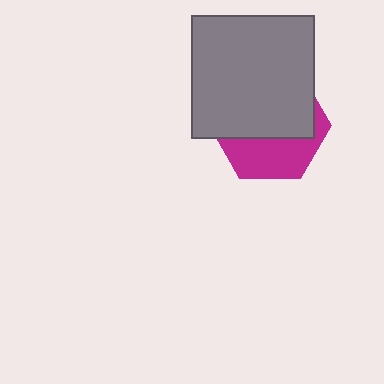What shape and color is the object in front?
The object in front is a gray square.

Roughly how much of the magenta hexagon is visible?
A small part of it is visible (roughly 38%).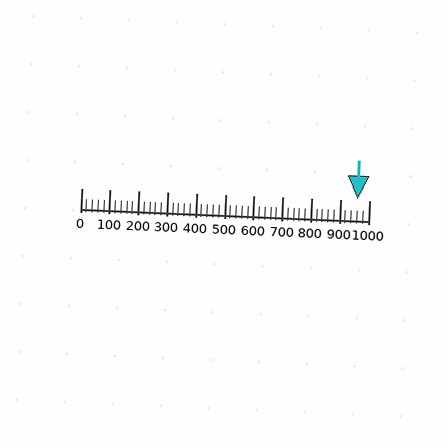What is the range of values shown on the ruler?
The ruler shows values from 0 to 1000.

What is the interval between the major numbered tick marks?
The major tick marks are spaced 100 units apart.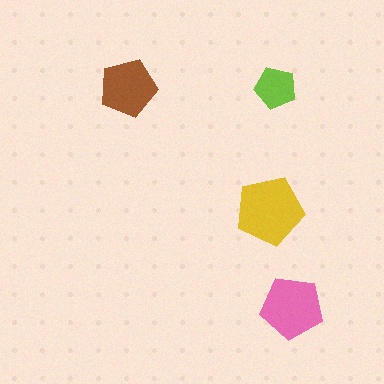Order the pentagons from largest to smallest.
the yellow one, the pink one, the brown one, the lime one.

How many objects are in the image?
There are 4 objects in the image.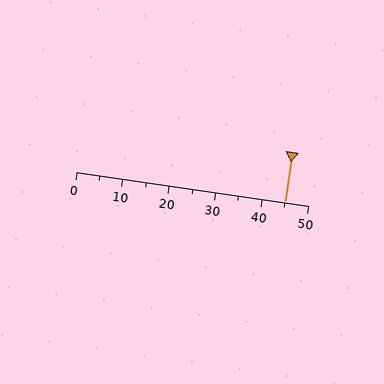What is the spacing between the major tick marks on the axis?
The major ticks are spaced 10 apart.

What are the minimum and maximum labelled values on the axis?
The axis runs from 0 to 50.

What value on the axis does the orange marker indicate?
The marker indicates approximately 45.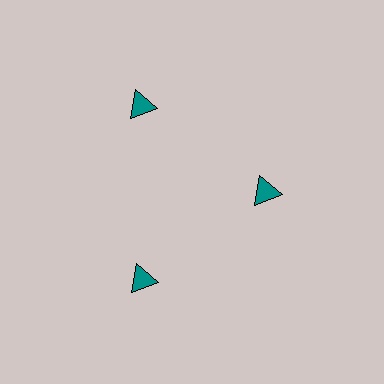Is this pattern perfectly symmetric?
No. The 3 teal triangles are arranged in a ring, but one element near the 3 o'clock position is pulled inward toward the center, breaking the 3-fold rotational symmetry.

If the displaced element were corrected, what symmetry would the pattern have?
It would have 3-fold rotational symmetry — the pattern would map onto itself every 120 degrees.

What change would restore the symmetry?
The symmetry would be restored by moving it outward, back onto the ring so that all 3 triangles sit at equal angles and equal distance from the center.